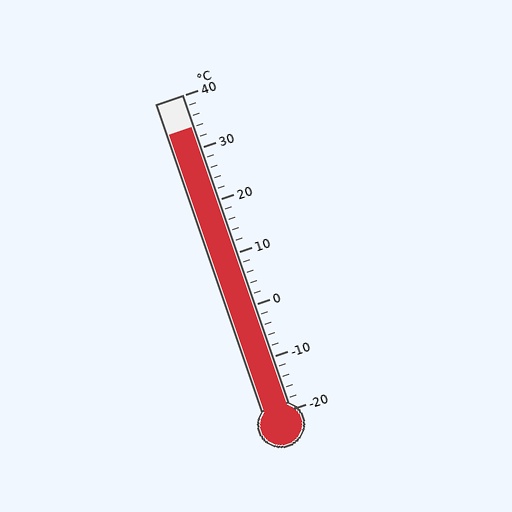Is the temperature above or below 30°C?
The temperature is above 30°C.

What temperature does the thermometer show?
The thermometer shows approximately 34°C.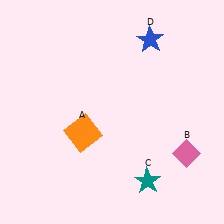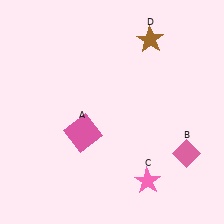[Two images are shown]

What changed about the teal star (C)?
In Image 1, C is teal. In Image 2, it changed to pink.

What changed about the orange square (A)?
In Image 1, A is orange. In Image 2, it changed to pink.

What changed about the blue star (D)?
In Image 1, D is blue. In Image 2, it changed to brown.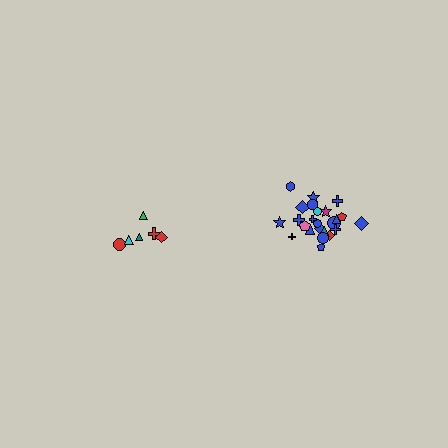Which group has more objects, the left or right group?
The right group.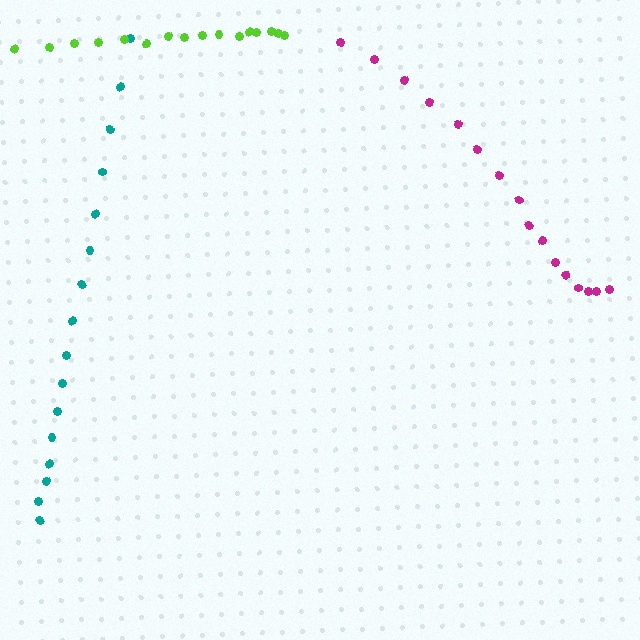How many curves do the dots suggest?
There are 3 distinct paths.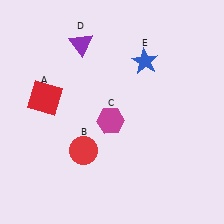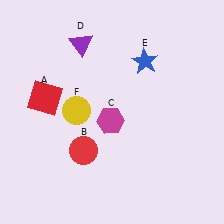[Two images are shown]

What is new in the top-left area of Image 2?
A yellow circle (F) was added in the top-left area of Image 2.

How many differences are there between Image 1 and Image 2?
There is 1 difference between the two images.